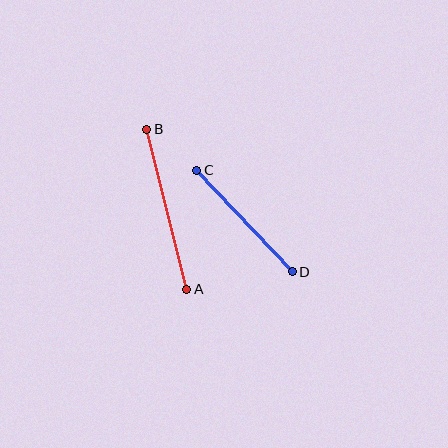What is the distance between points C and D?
The distance is approximately 139 pixels.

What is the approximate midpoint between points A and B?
The midpoint is at approximately (167, 209) pixels.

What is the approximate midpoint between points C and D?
The midpoint is at approximately (244, 221) pixels.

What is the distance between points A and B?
The distance is approximately 164 pixels.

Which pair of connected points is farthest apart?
Points A and B are farthest apart.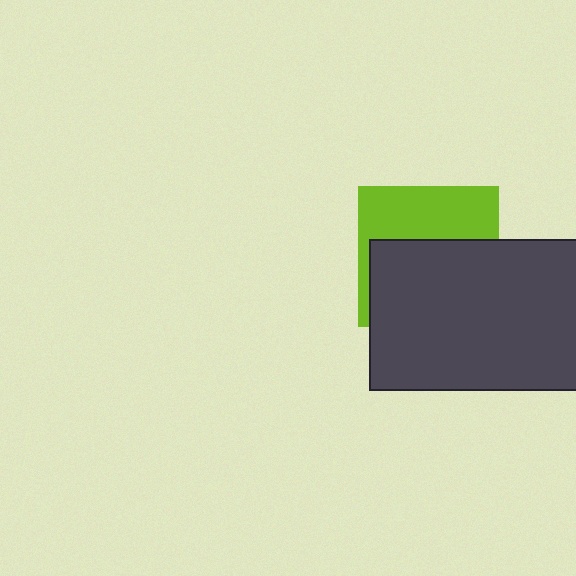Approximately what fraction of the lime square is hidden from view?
Roughly 57% of the lime square is hidden behind the dark gray rectangle.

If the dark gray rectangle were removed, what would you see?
You would see the complete lime square.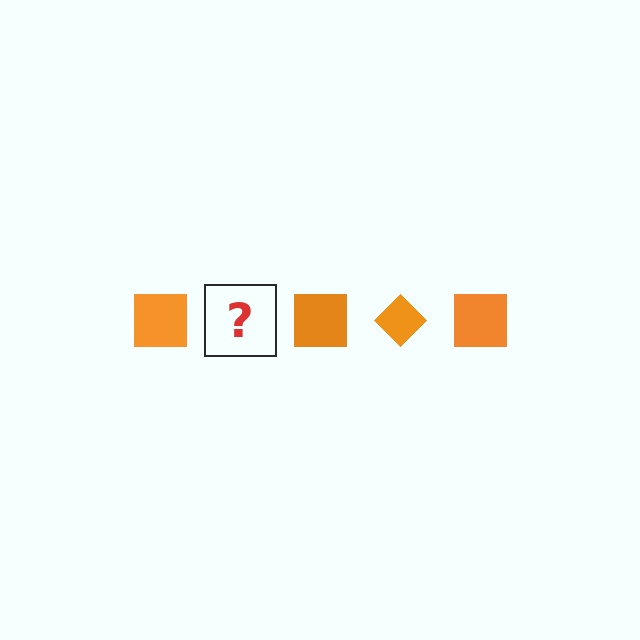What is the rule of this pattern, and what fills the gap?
The rule is that the pattern cycles through square, diamond shapes in orange. The gap should be filled with an orange diamond.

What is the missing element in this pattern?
The missing element is an orange diamond.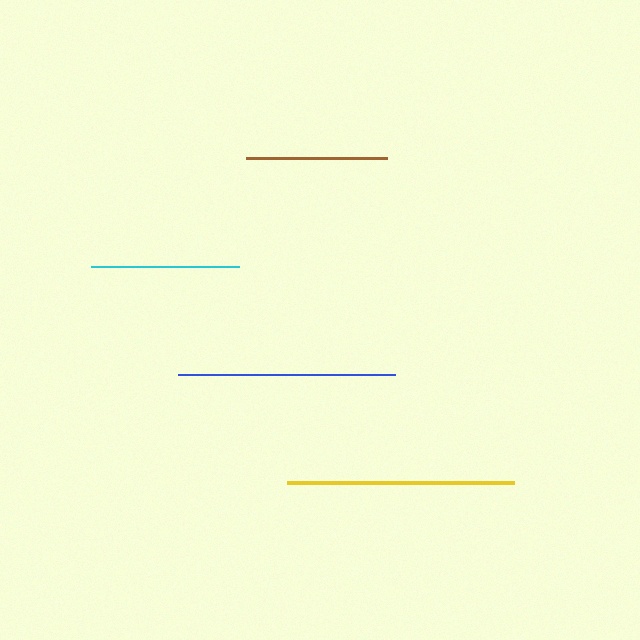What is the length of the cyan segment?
The cyan segment is approximately 148 pixels long.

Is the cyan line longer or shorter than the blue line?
The blue line is longer than the cyan line.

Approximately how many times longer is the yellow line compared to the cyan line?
The yellow line is approximately 1.5 times the length of the cyan line.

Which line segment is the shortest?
The brown line is the shortest at approximately 142 pixels.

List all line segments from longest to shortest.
From longest to shortest: yellow, blue, cyan, brown.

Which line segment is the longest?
The yellow line is the longest at approximately 227 pixels.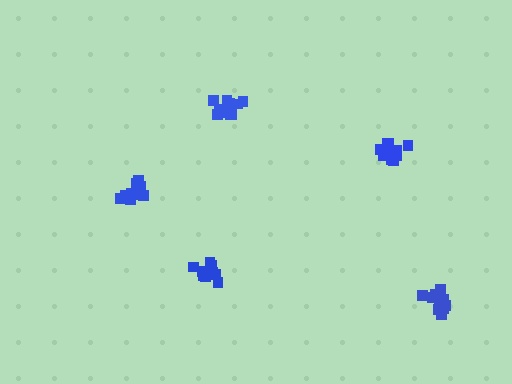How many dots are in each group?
Group 1: 12 dots, Group 2: 10 dots, Group 3: 12 dots, Group 4: 10 dots, Group 5: 9 dots (53 total).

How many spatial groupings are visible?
There are 5 spatial groupings.